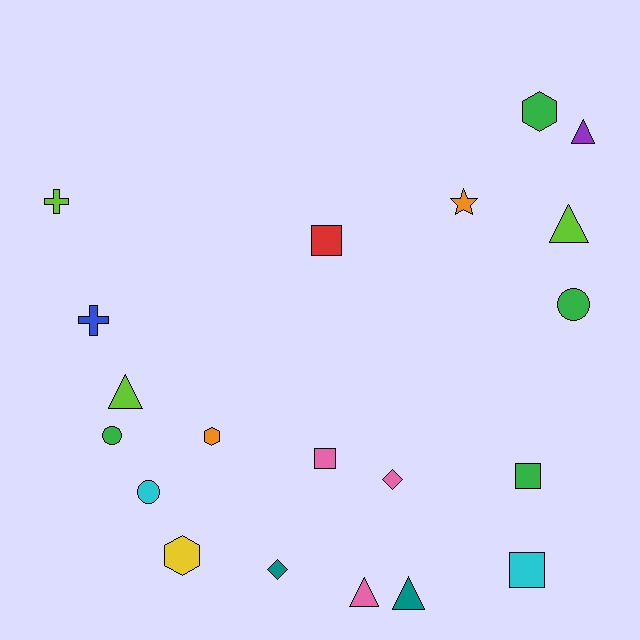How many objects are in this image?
There are 20 objects.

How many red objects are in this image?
There is 1 red object.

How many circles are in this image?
There are 3 circles.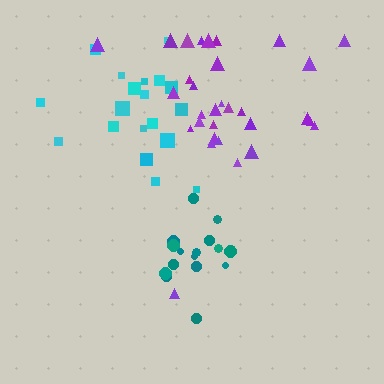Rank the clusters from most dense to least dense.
teal, cyan, purple.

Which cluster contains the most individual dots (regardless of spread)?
Purple (32).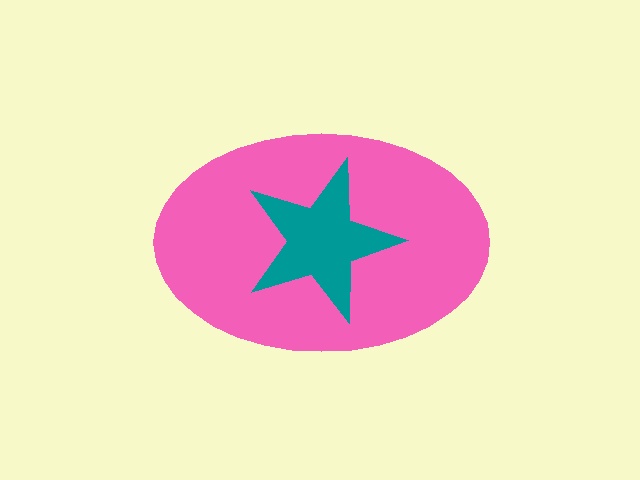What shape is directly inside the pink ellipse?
The teal star.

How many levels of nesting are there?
2.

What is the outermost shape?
The pink ellipse.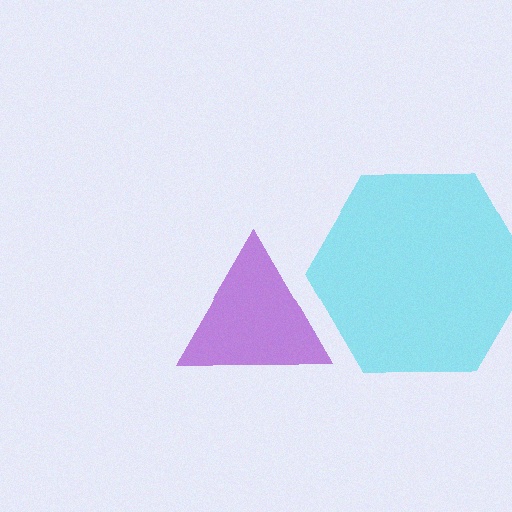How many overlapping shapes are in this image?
There are 2 overlapping shapes in the image.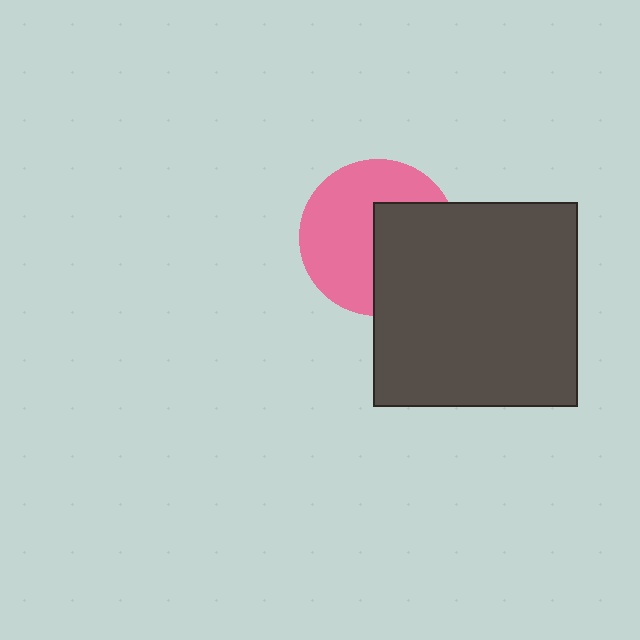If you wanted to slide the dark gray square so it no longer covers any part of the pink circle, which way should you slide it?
Slide it right — that is the most direct way to separate the two shapes.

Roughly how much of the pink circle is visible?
About half of it is visible (roughly 58%).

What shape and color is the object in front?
The object in front is a dark gray square.